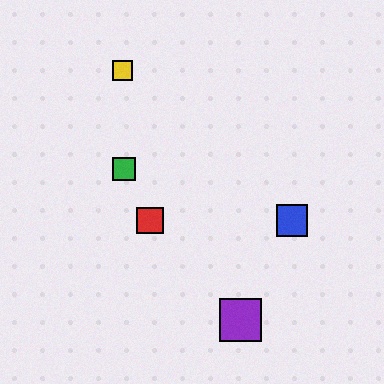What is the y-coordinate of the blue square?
The blue square is at y≈221.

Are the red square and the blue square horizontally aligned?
Yes, both are at y≈221.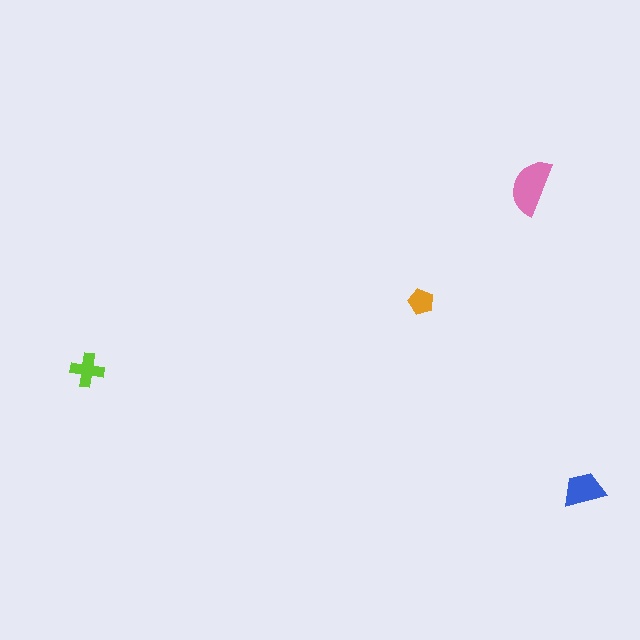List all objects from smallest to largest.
The orange pentagon, the lime cross, the blue trapezoid, the pink semicircle.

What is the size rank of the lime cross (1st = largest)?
3rd.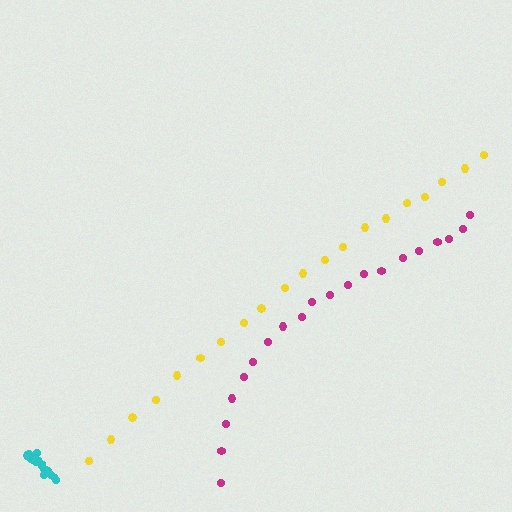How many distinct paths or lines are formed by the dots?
There are 3 distinct paths.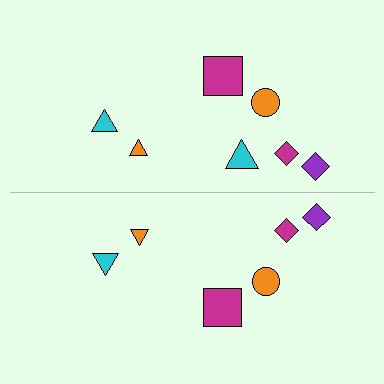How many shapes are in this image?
There are 13 shapes in this image.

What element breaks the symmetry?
A cyan triangle is missing from the bottom side.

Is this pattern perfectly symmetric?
No, the pattern is not perfectly symmetric. A cyan triangle is missing from the bottom side.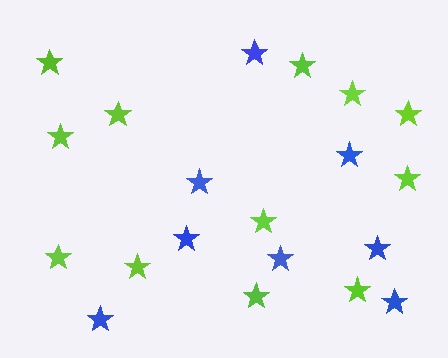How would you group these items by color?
There are 2 groups: one group of lime stars (12) and one group of blue stars (8).